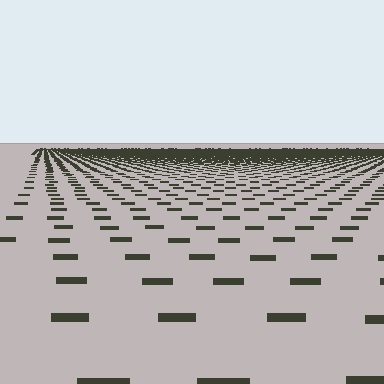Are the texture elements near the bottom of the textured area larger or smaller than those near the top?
Larger. Near the bottom, elements are closer to the viewer and appear at a bigger on-screen size.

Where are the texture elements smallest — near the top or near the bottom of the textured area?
Near the top.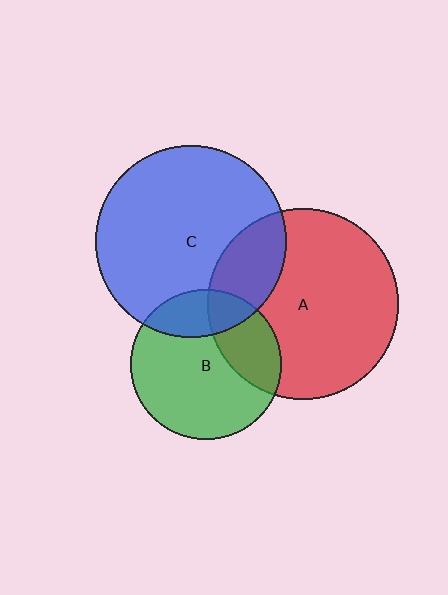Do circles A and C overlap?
Yes.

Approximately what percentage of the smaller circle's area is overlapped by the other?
Approximately 20%.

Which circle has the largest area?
Circle C (blue).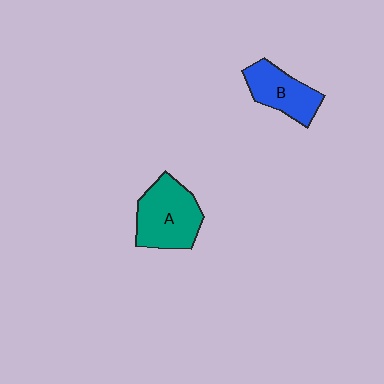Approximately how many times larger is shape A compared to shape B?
Approximately 1.3 times.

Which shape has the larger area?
Shape A (teal).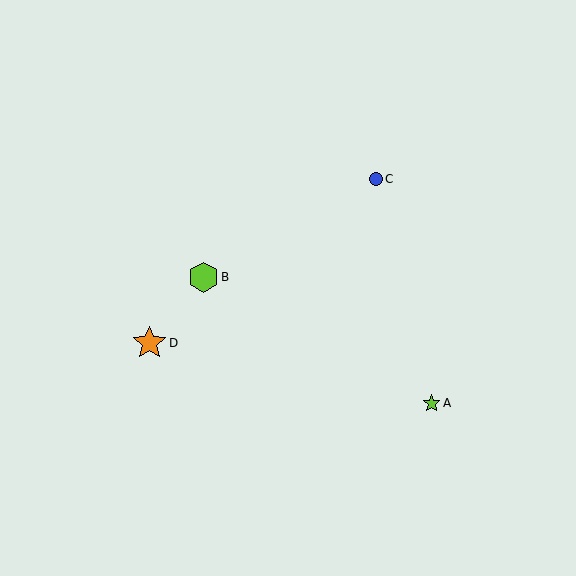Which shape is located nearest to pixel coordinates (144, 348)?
The orange star (labeled D) at (149, 343) is nearest to that location.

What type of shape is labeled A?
Shape A is a lime star.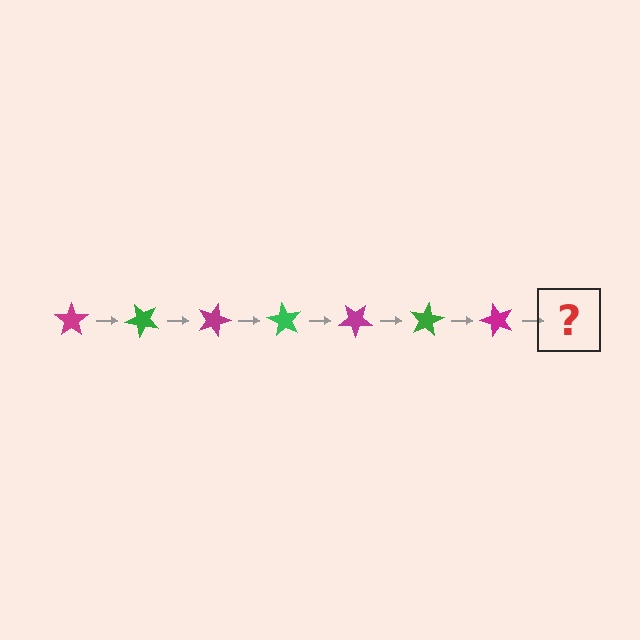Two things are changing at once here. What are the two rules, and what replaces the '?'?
The two rules are that it rotates 45 degrees each step and the color cycles through magenta and green. The '?' should be a green star, rotated 315 degrees from the start.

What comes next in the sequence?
The next element should be a green star, rotated 315 degrees from the start.